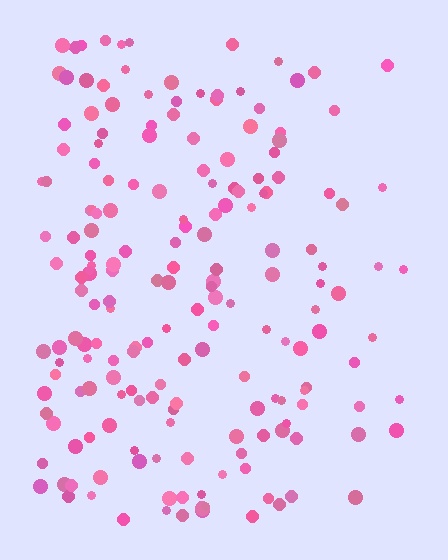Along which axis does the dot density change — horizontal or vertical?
Horizontal.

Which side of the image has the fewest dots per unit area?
The right.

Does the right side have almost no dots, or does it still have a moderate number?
Still a moderate number, just noticeably fewer than the left.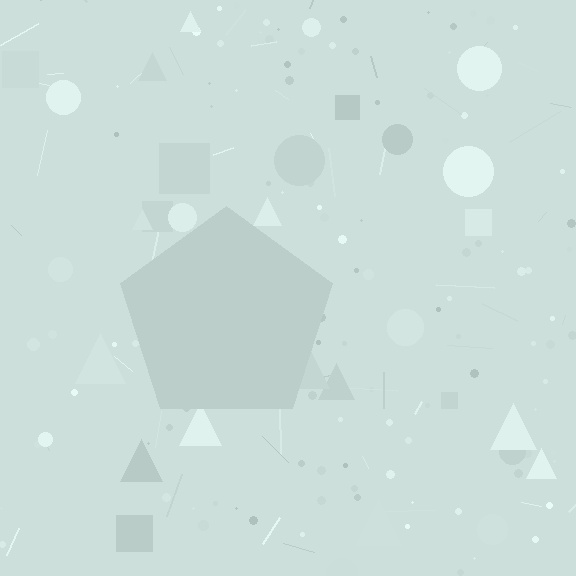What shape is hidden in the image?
A pentagon is hidden in the image.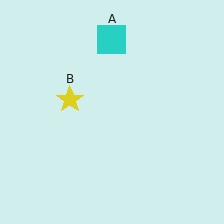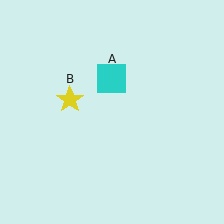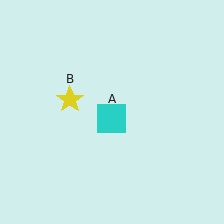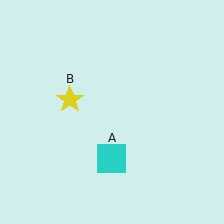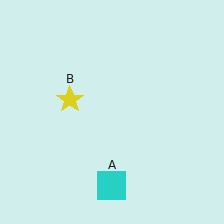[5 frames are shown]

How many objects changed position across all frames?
1 object changed position: cyan square (object A).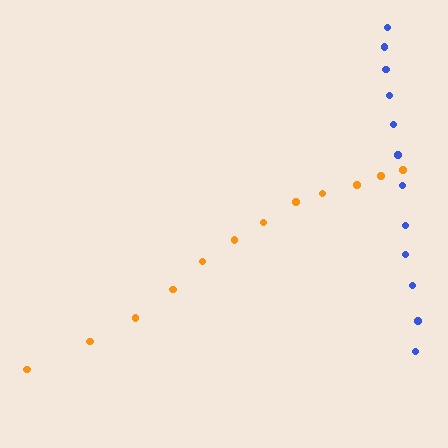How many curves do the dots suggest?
There are 2 distinct paths.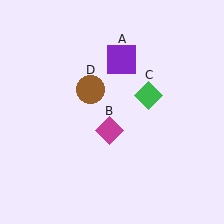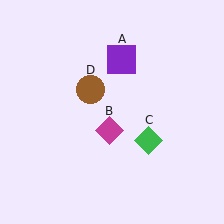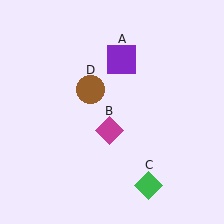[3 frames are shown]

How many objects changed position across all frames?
1 object changed position: green diamond (object C).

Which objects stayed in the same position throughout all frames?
Purple square (object A) and magenta diamond (object B) and brown circle (object D) remained stationary.